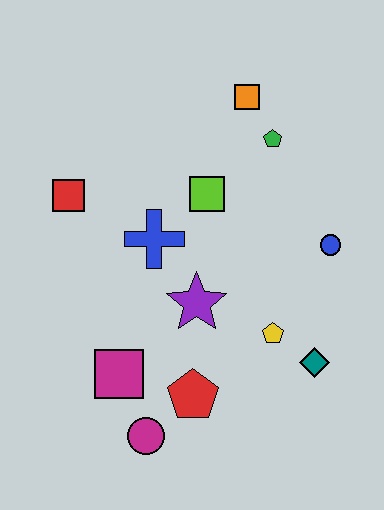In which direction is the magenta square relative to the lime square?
The magenta square is below the lime square.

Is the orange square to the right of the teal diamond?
No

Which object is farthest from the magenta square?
The orange square is farthest from the magenta square.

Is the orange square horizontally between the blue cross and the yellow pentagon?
Yes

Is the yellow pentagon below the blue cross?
Yes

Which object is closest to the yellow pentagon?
The teal diamond is closest to the yellow pentagon.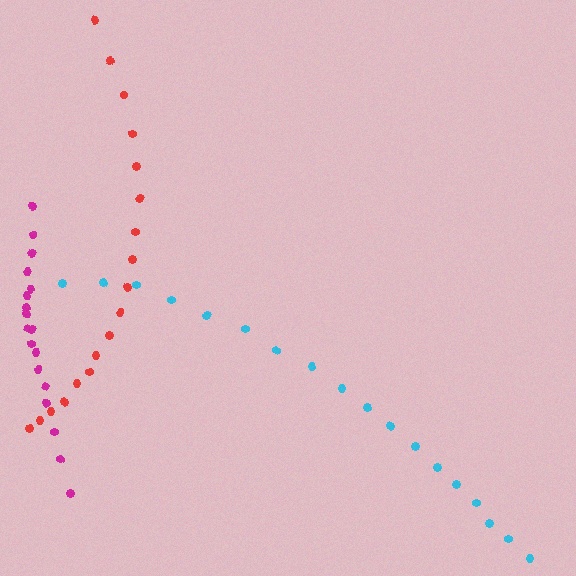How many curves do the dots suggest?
There are 3 distinct paths.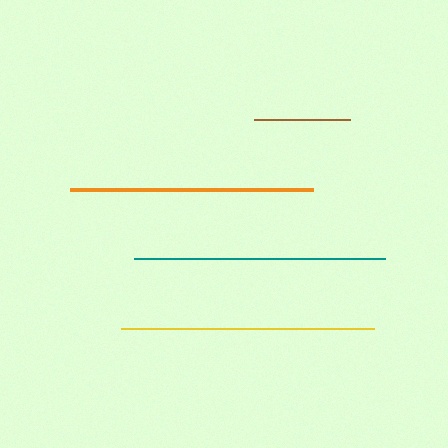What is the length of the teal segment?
The teal segment is approximately 251 pixels long.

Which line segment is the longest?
The yellow line is the longest at approximately 253 pixels.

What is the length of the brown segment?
The brown segment is approximately 97 pixels long.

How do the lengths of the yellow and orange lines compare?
The yellow and orange lines are approximately the same length.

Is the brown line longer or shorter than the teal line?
The teal line is longer than the brown line.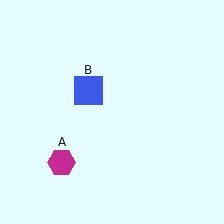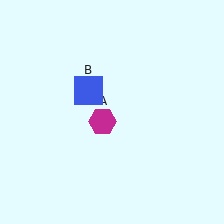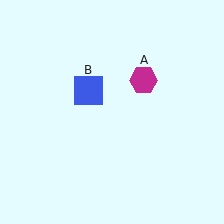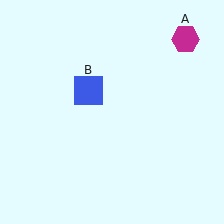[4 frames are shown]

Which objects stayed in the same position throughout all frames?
Blue square (object B) remained stationary.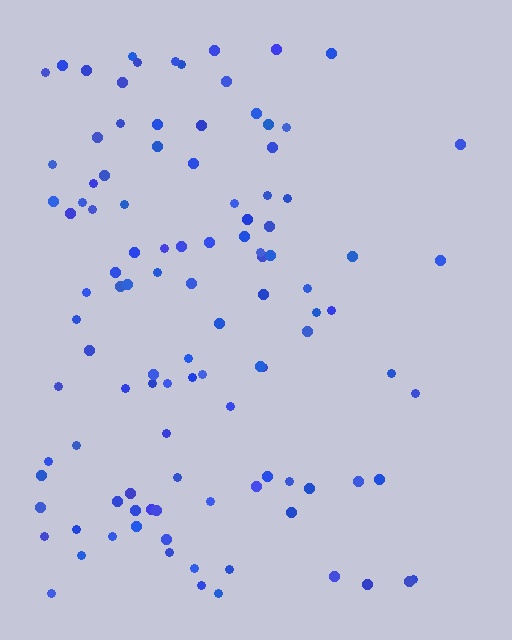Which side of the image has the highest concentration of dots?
The left.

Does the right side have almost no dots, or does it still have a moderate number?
Still a moderate number, just noticeably fewer than the left.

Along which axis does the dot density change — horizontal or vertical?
Horizontal.